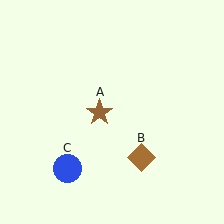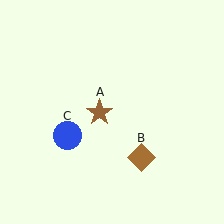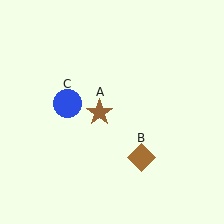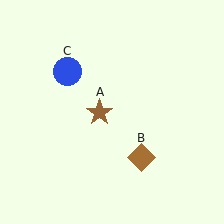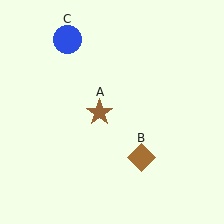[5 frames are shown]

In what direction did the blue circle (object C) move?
The blue circle (object C) moved up.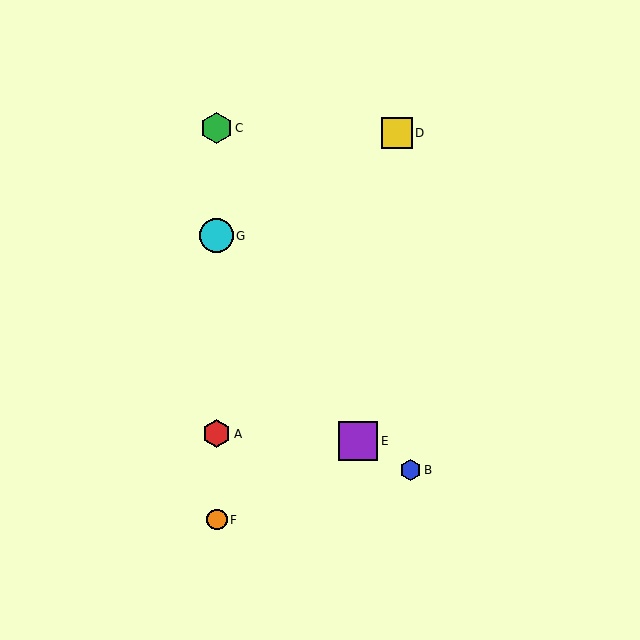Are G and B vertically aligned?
No, G is at x≈217 and B is at x≈410.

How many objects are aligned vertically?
4 objects (A, C, F, G) are aligned vertically.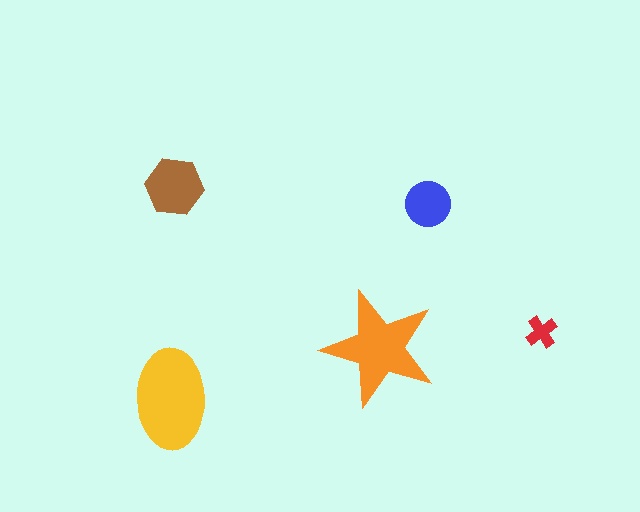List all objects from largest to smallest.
The yellow ellipse, the orange star, the brown hexagon, the blue circle, the red cross.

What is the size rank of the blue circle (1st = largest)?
4th.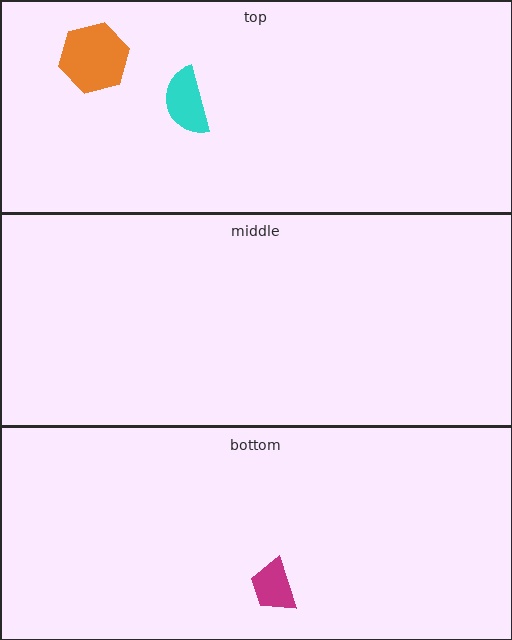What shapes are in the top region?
The orange hexagon, the cyan semicircle.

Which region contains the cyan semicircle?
The top region.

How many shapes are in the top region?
2.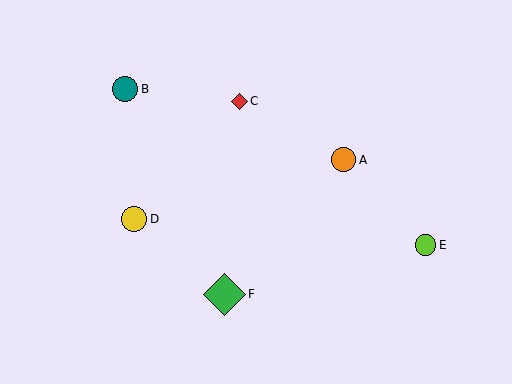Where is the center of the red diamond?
The center of the red diamond is at (240, 101).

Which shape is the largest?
The green diamond (labeled F) is the largest.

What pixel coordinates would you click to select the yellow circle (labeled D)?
Click at (134, 219) to select the yellow circle D.